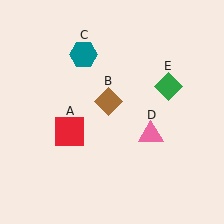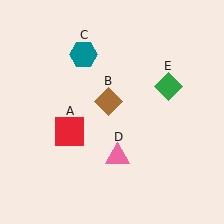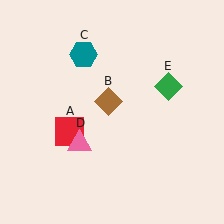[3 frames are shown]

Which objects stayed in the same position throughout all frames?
Red square (object A) and brown diamond (object B) and teal hexagon (object C) and green diamond (object E) remained stationary.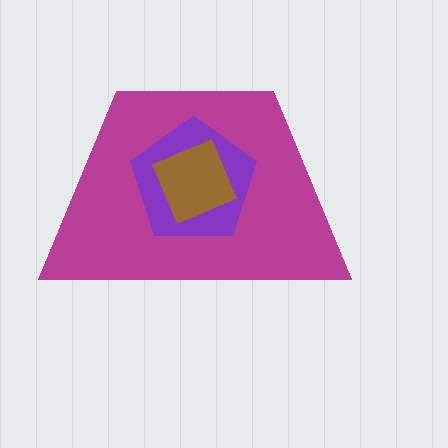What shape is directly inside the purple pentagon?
The brown square.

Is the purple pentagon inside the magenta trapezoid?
Yes.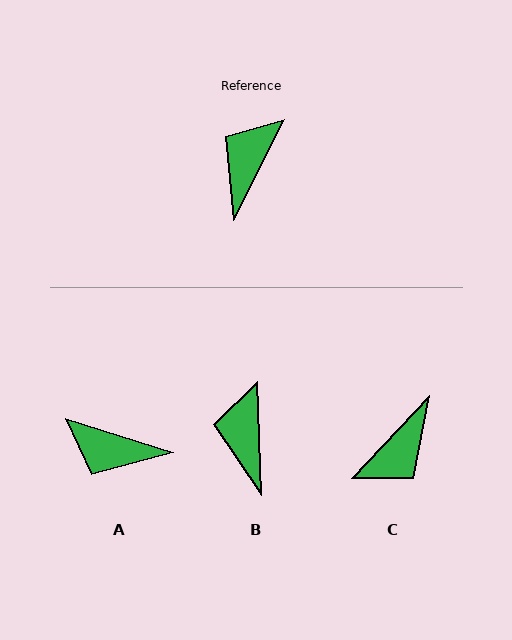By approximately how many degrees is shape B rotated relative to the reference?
Approximately 29 degrees counter-clockwise.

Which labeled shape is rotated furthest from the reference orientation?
C, about 164 degrees away.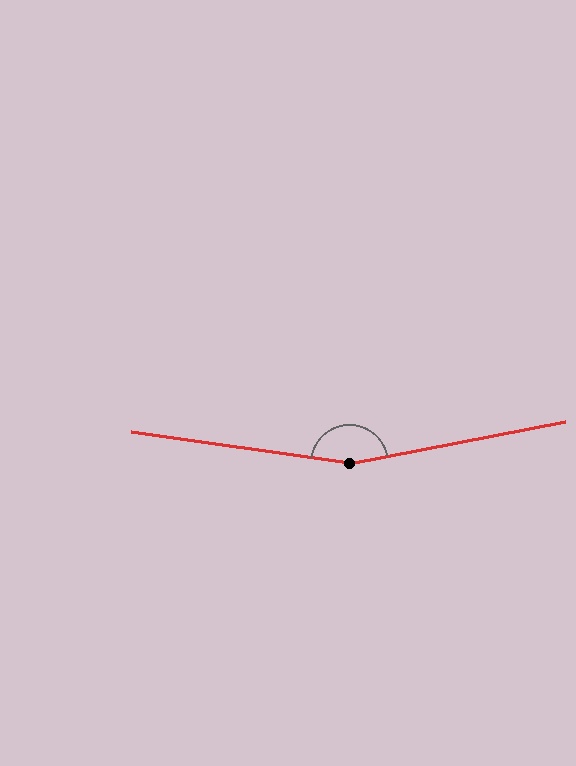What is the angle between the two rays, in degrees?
Approximately 161 degrees.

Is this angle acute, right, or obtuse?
It is obtuse.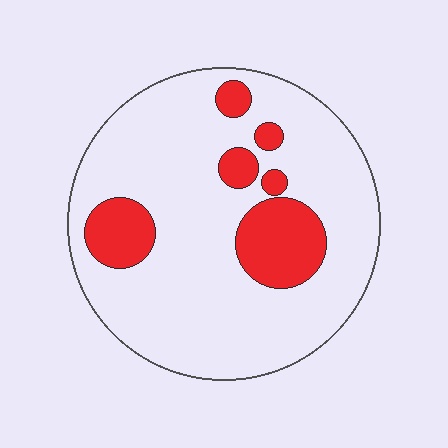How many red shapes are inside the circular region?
6.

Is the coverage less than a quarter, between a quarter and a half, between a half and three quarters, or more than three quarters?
Less than a quarter.